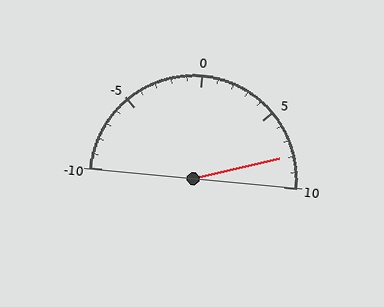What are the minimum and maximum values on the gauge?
The gauge ranges from -10 to 10.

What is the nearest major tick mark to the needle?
The nearest major tick mark is 10.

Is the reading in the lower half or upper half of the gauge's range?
The reading is in the upper half of the range (-10 to 10).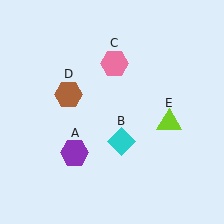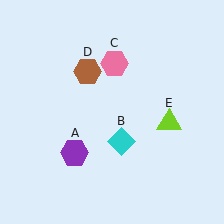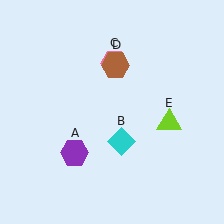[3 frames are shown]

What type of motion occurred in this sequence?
The brown hexagon (object D) rotated clockwise around the center of the scene.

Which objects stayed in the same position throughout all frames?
Purple hexagon (object A) and cyan diamond (object B) and pink hexagon (object C) and lime triangle (object E) remained stationary.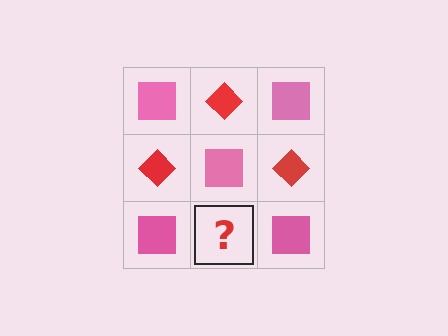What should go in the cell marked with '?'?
The missing cell should contain a red diamond.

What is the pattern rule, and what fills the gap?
The rule is that it alternates pink square and red diamond in a checkerboard pattern. The gap should be filled with a red diamond.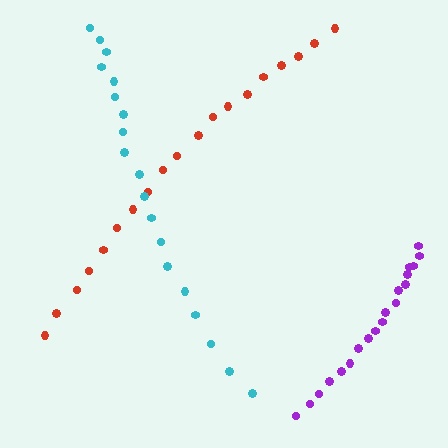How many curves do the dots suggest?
There are 3 distinct paths.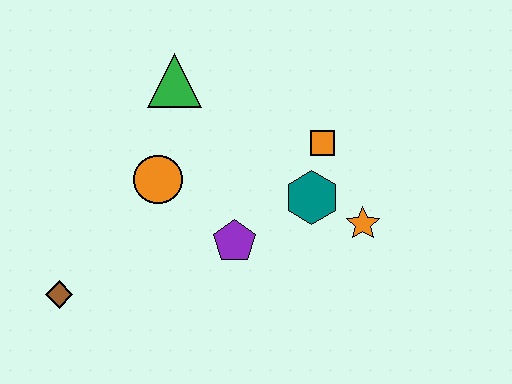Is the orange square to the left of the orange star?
Yes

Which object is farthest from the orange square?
The brown diamond is farthest from the orange square.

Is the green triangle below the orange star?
No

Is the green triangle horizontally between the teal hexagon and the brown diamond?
Yes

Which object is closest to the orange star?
The teal hexagon is closest to the orange star.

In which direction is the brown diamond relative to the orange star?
The brown diamond is to the left of the orange star.